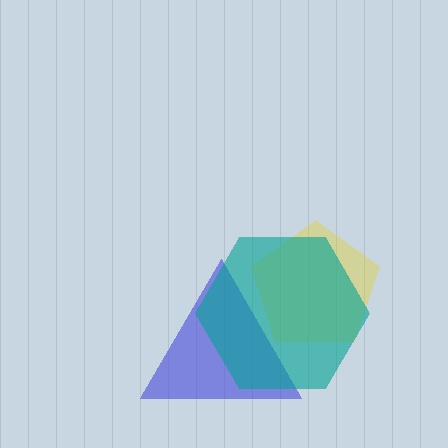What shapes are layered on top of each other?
The layered shapes are: a blue triangle, a yellow pentagon, a teal hexagon.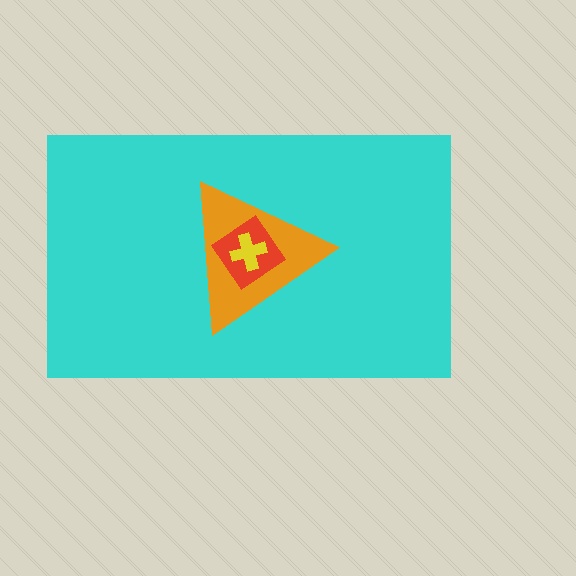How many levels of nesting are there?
4.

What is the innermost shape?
The yellow cross.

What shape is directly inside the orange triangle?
The red diamond.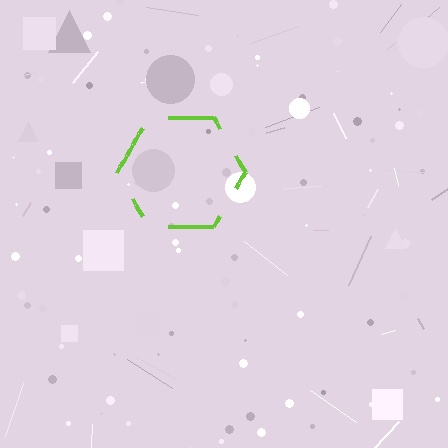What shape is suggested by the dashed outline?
The dashed outline suggests a hexagon.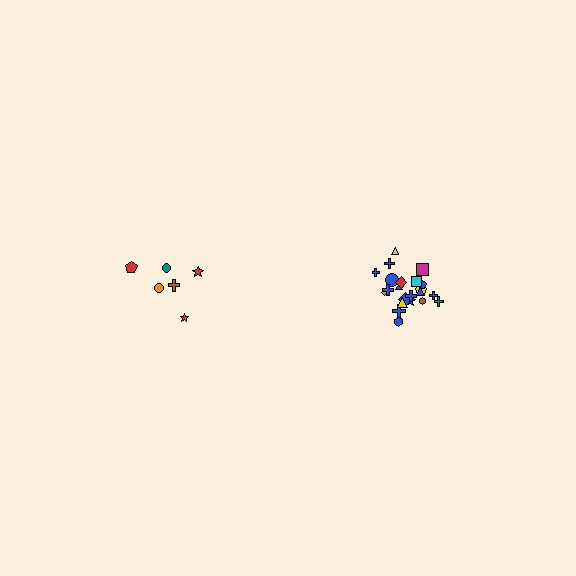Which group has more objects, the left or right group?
The right group.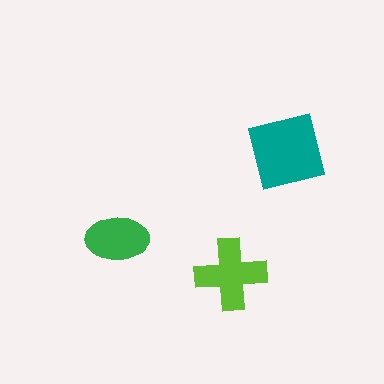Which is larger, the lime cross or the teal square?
The teal square.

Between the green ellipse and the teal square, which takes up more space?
The teal square.